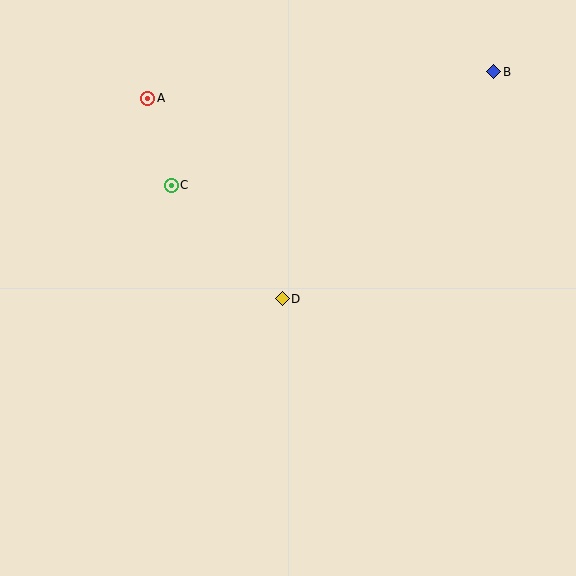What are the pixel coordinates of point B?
Point B is at (494, 72).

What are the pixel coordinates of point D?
Point D is at (282, 299).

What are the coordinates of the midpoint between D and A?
The midpoint between D and A is at (215, 199).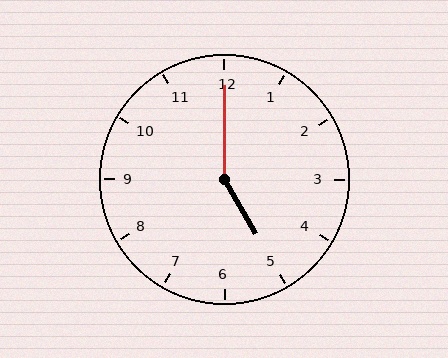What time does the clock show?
5:00.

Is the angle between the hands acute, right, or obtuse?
It is obtuse.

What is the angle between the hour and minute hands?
Approximately 150 degrees.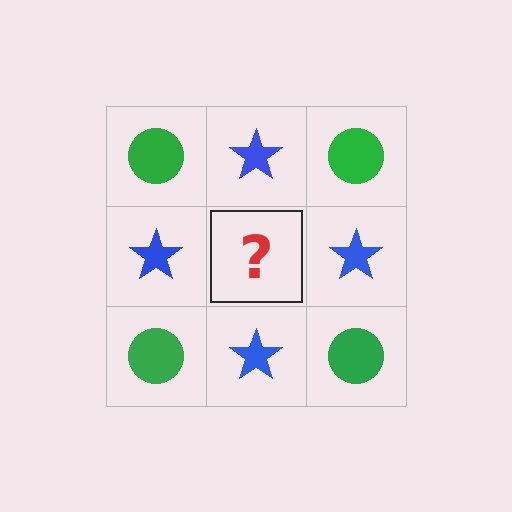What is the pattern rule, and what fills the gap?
The rule is that it alternates green circle and blue star in a checkerboard pattern. The gap should be filled with a green circle.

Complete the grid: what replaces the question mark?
The question mark should be replaced with a green circle.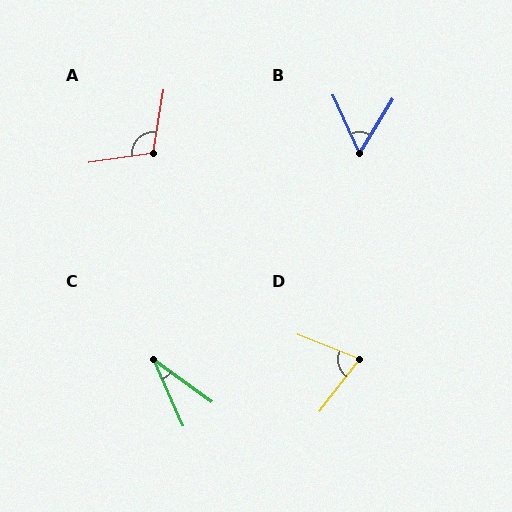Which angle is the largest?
A, at approximately 108 degrees.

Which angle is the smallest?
C, at approximately 31 degrees.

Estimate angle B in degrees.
Approximately 56 degrees.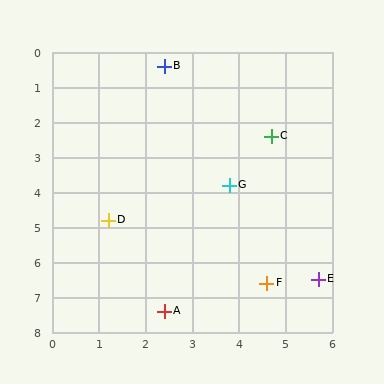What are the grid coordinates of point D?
Point D is at approximately (1.2, 4.8).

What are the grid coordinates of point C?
Point C is at approximately (4.7, 2.4).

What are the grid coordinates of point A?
Point A is at approximately (2.4, 7.4).